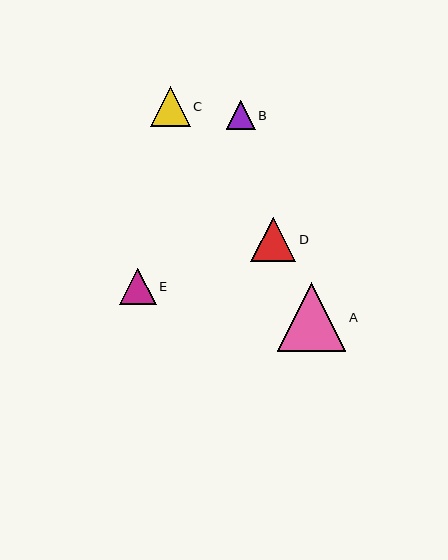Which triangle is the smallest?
Triangle B is the smallest with a size of approximately 29 pixels.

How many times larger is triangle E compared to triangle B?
Triangle E is approximately 1.3 times the size of triangle B.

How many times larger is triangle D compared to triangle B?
Triangle D is approximately 1.5 times the size of triangle B.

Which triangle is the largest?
Triangle A is the largest with a size of approximately 69 pixels.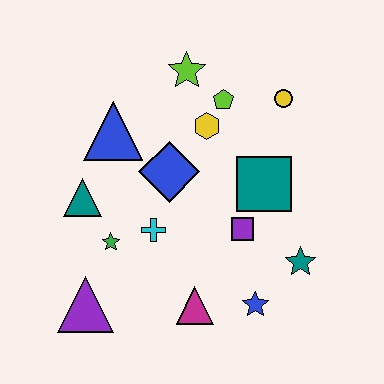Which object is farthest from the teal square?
The purple triangle is farthest from the teal square.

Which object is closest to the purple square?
The teal square is closest to the purple square.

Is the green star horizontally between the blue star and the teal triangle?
Yes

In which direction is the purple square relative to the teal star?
The purple square is to the left of the teal star.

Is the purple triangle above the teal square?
No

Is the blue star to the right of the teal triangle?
Yes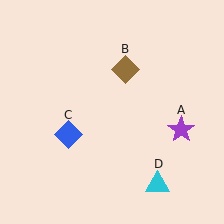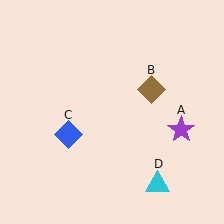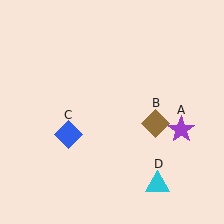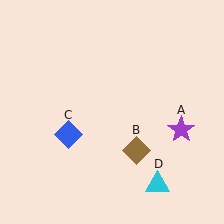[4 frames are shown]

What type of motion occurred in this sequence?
The brown diamond (object B) rotated clockwise around the center of the scene.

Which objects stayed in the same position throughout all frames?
Purple star (object A) and blue diamond (object C) and cyan triangle (object D) remained stationary.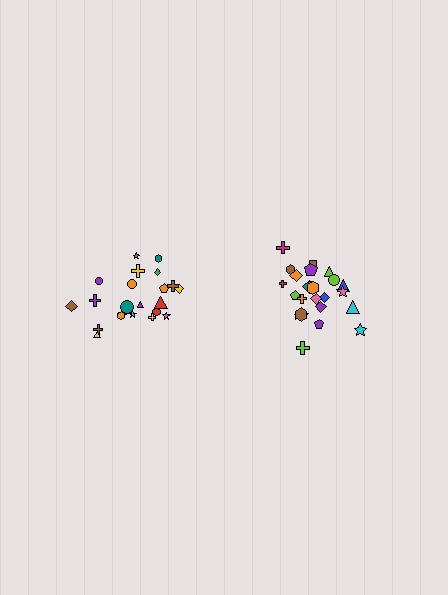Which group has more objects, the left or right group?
The right group.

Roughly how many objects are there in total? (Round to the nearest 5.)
Roughly 45 objects in total.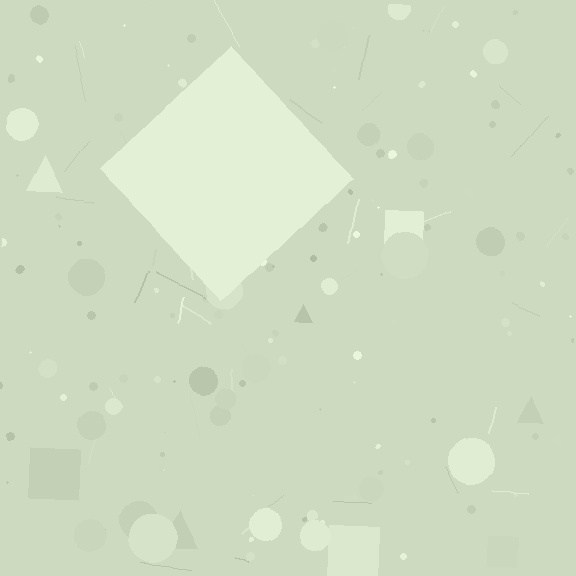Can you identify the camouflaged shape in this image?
The camouflaged shape is a diamond.